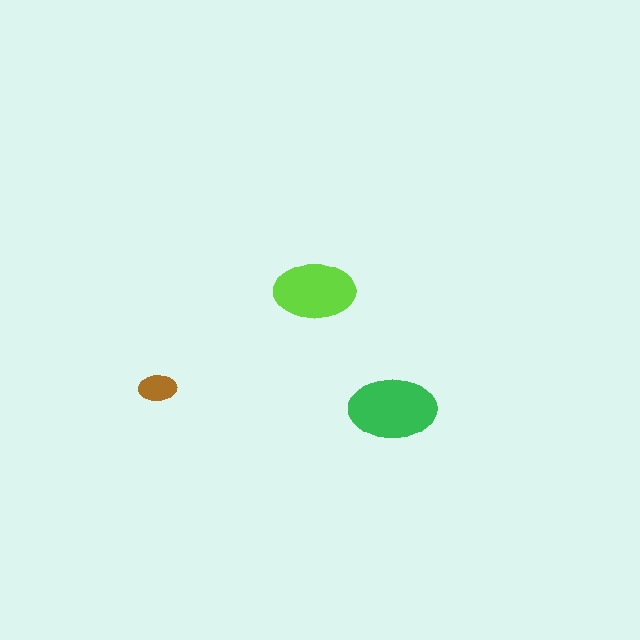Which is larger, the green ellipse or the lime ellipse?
The green one.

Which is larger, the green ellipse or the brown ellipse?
The green one.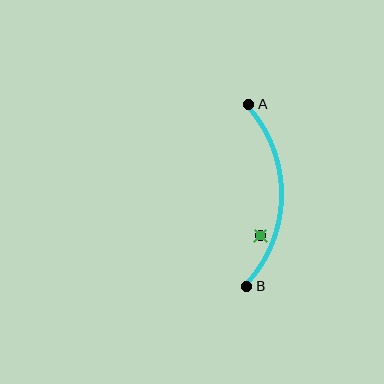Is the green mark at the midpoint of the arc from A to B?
No — the green mark does not lie on the arc at all. It sits slightly inside the curve.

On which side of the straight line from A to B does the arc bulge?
The arc bulges to the right of the straight line connecting A and B.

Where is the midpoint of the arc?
The arc midpoint is the point on the curve farthest from the straight line joining A and B. It sits to the right of that line.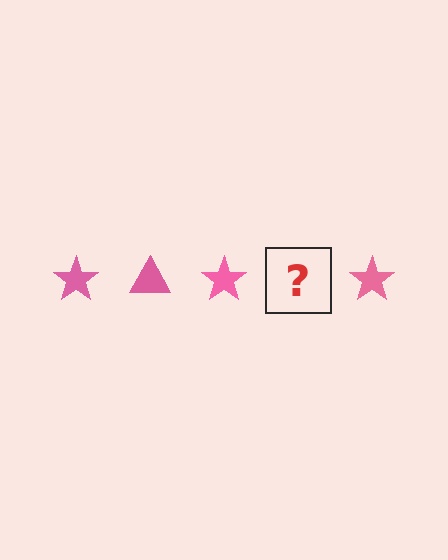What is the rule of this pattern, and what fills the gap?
The rule is that the pattern cycles through star, triangle shapes in pink. The gap should be filled with a pink triangle.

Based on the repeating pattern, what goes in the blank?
The blank should be a pink triangle.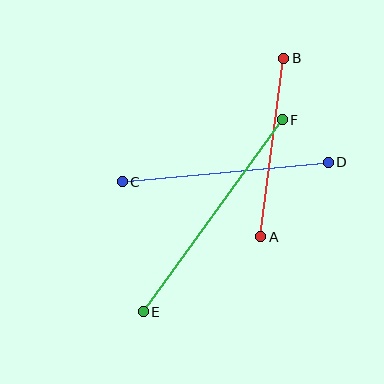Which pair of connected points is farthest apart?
Points E and F are farthest apart.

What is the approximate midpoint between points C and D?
The midpoint is at approximately (225, 172) pixels.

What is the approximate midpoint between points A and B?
The midpoint is at approximately (272, 148) pixels.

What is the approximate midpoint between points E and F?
The midpoint is at approximately (213, 216) pixels.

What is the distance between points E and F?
The distance is approximately 237 pixels.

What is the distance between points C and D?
The distance is approximately 207 pixels.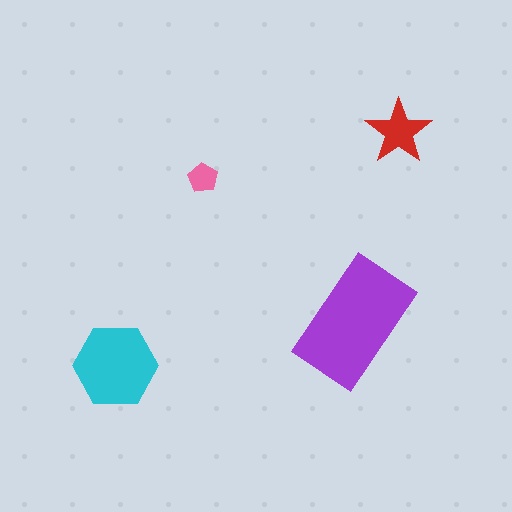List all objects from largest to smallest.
The purple rectangle, the cyan hexagon, the red star, the pink pentagon.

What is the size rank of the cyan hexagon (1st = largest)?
2nd.